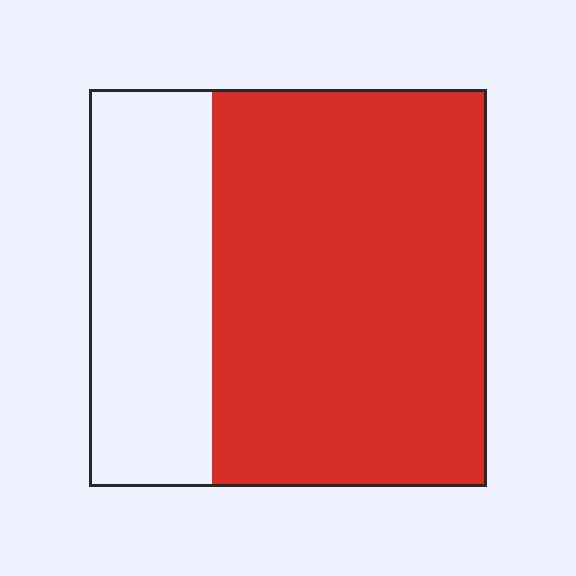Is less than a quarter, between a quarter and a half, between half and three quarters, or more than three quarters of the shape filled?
Between half and three quarters.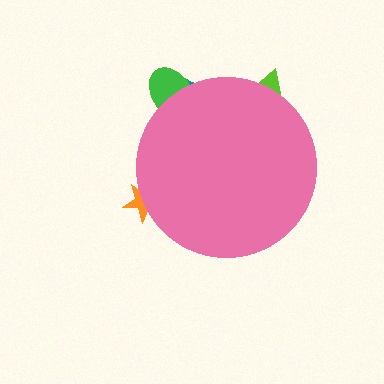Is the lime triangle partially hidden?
Yes, the lime triangle is partially hidden behind the pink circle.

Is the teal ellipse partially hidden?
Yes, the teal ellipse is partially hidden behind the pink circle.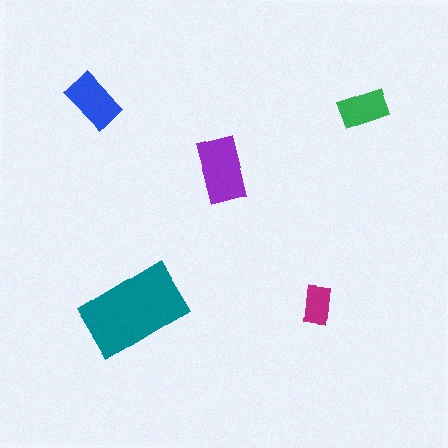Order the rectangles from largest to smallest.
the teal one, the purple one, the blue one, the green one, the magenta one.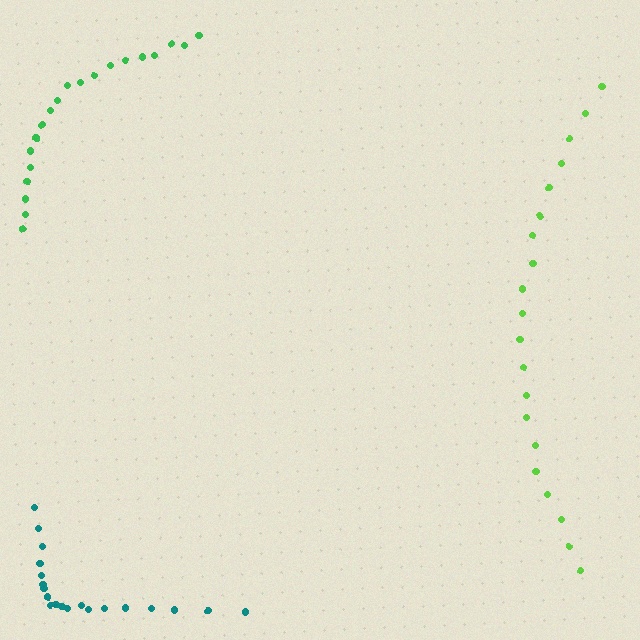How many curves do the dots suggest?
There are 3 distinct paths.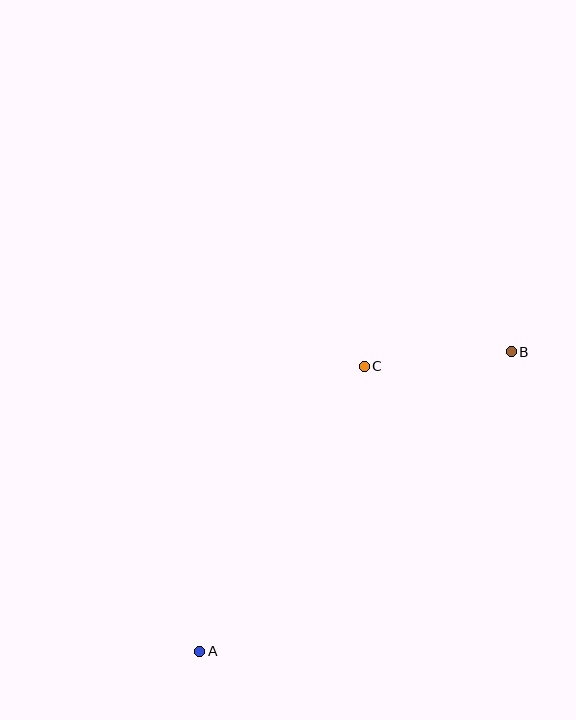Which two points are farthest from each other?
Points A and B are farthest from each other.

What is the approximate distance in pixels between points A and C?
The distance between A and C is approximately 329 pixels.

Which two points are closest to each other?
Points B and C are closest to each other.